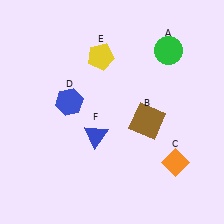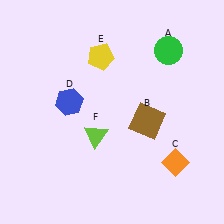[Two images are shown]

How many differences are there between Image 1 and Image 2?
There is 1 difference between the two images.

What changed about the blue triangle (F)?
In Image 1, F is blue. In Image 2, it changed to lime.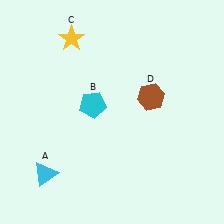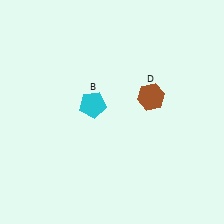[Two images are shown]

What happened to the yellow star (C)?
The yellow star (C) was removed in Image 2. It was in the top-left area of Image 1.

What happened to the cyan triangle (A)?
The cyan triangle (A) was removed in Image 2. It was in the bottom-left area of Image 1.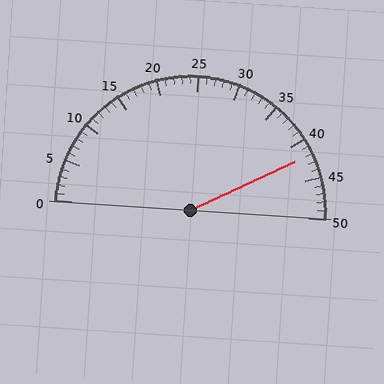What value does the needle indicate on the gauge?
The needle indicates approximately 42.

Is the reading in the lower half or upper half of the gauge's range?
The reading is in the upper half of the range (0 to 50).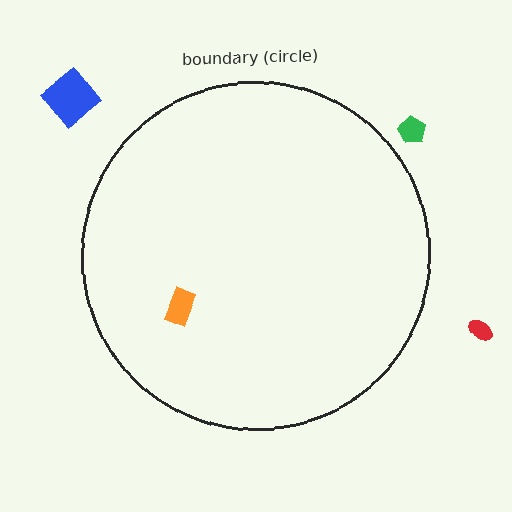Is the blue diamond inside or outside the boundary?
Outside.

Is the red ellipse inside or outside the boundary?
Outside.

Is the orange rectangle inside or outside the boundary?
Inside.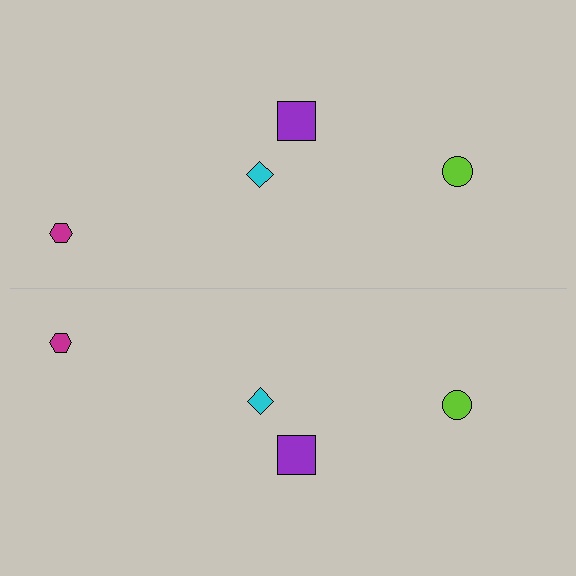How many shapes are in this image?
There are 8 shapes in this image.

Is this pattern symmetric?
Yes, this pattern has bilateral (reflection) symmetry.